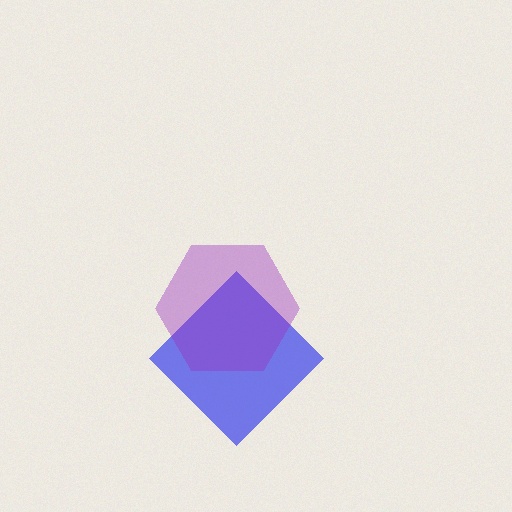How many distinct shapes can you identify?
There are 2 distinct shapes: a blue diamond, a purple hexagon.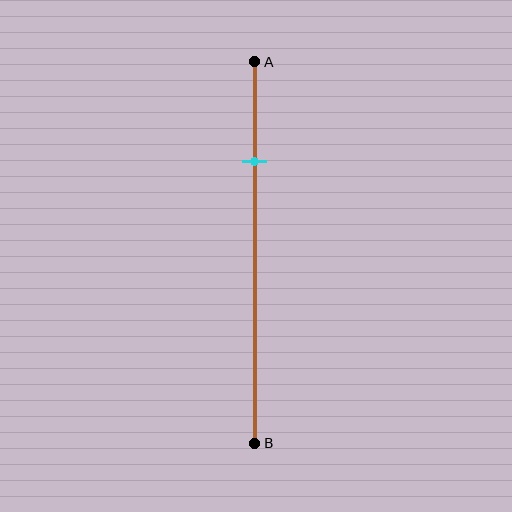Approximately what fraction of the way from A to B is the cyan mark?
The cyan mark is approximately 25% of the way from A to B.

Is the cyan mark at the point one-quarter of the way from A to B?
Yes, the mark is approximately at the one-quarter point.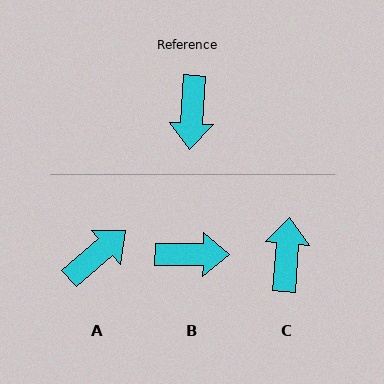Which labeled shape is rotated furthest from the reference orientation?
C, about 179 degrees away.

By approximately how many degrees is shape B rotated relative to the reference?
Approximately 93 degrees counter-clockwise.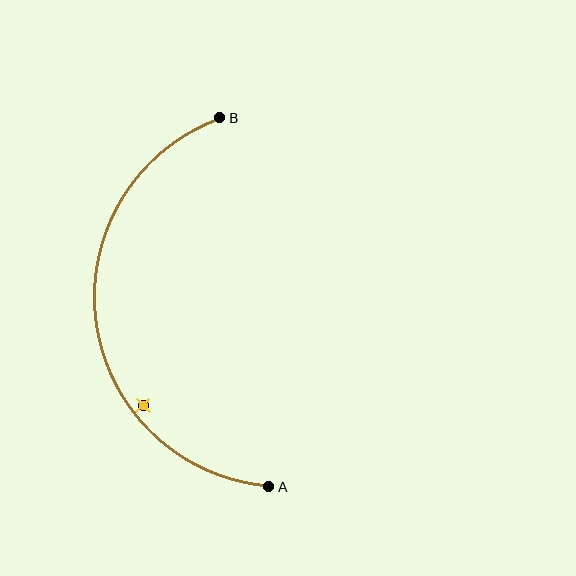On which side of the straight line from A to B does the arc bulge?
The arc bulges to the left of the straight line connecting A and B.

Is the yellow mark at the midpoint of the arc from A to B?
No — the yellow mark does not lie on the arc at all. It sits slightly inside the curve.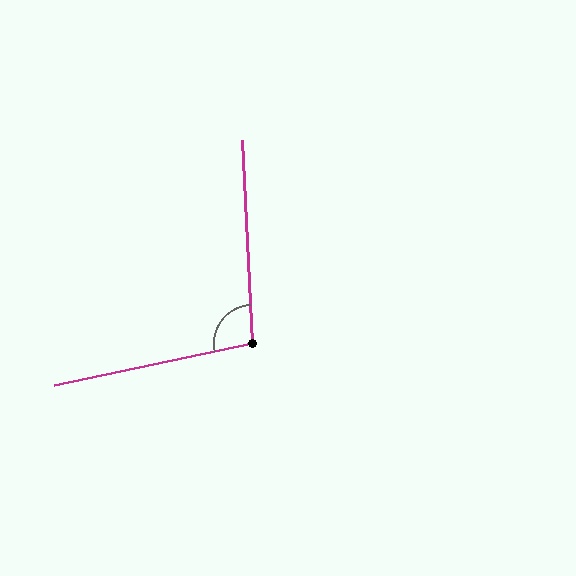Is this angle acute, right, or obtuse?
It is obtuse.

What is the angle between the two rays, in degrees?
Approximately 99 degrees.